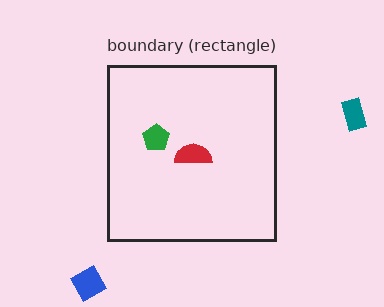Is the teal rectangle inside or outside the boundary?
Outside.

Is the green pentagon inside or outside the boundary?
Inside.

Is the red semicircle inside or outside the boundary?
Inside.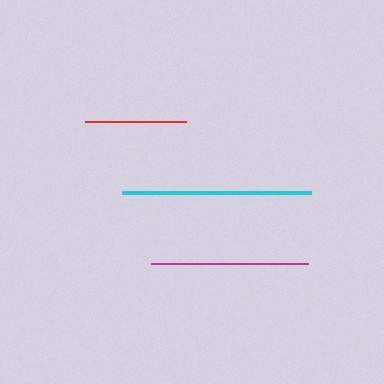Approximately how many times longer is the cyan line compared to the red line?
The cyan line is approximately 1.9 times the length of the red line.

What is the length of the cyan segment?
The cyan segment is approximately 188 pixels long.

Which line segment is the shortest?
The red line is the shortest at approximately 101 pixels.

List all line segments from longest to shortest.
From longest to shortest: cyan, magenta, red.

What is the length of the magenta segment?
The magenta segment is approximately 157 pixels long.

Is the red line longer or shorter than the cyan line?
The cyan line is longer than the red line.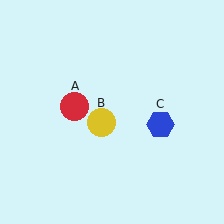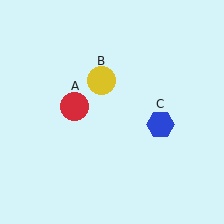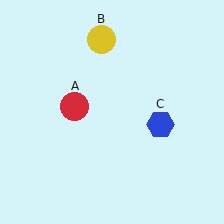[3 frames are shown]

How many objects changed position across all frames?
1 object changed position: yellow circle (object B).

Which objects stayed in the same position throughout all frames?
Red circle (object A) and blue hexagon (object C) remained stationary.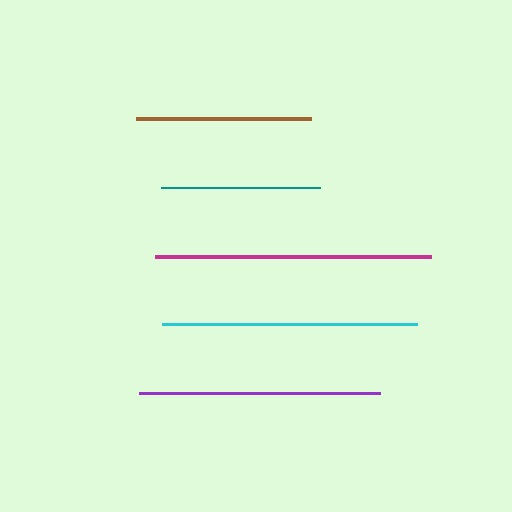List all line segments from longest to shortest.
From longest to shortest: magenta, cyan, purple, brown, teal.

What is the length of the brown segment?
The brown segment is approximately 174 pixels long.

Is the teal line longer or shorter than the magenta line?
The magenta line is longer than the teal line.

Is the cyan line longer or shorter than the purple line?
The cyan line is longer than the purple line.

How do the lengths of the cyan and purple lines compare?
The cyan and purple lines are approximately the same length.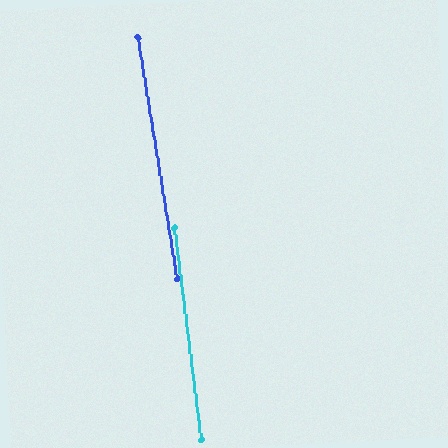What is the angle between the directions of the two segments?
Approximately 2 degrees.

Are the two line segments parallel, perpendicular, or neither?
Parallel — their directions differ by only 2.0°.